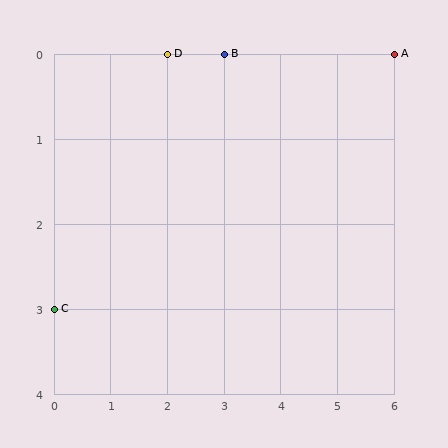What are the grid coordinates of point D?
Point D is at grid coordinates (2, 0).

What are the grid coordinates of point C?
Point C is at grid coordinates (0, 3).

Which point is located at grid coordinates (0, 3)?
Point C is at (0, 3).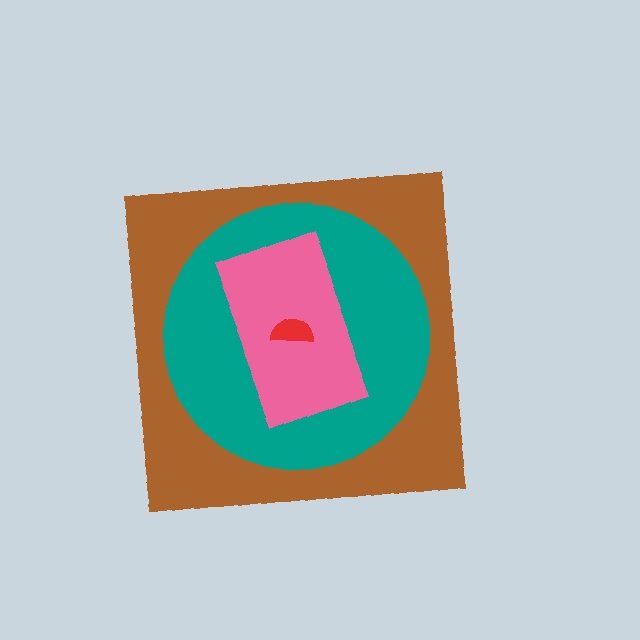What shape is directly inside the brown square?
The teal circle.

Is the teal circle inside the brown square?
Yes.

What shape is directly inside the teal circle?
The pink rectangle.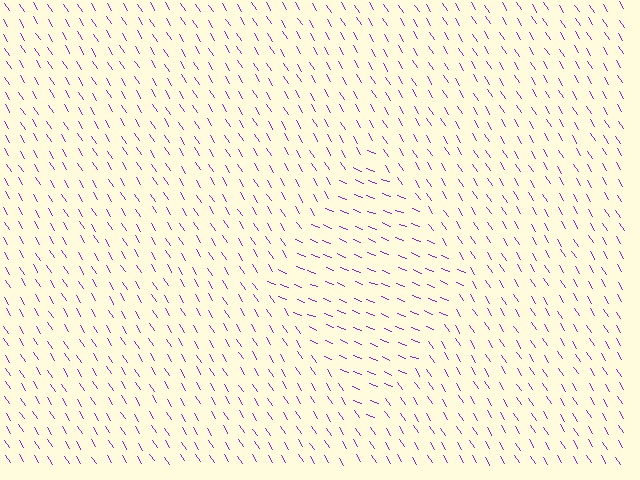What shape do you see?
I see a diamond.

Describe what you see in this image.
The image is filled with small purple line segments. A diamond region in the image has lines oriented differently from the surrounding lines, creating a visible texture boundary.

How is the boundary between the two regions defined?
The boundary is defined purely by a change in line orientation (approximately 36 degrees difference). All lines are the same color and thickness.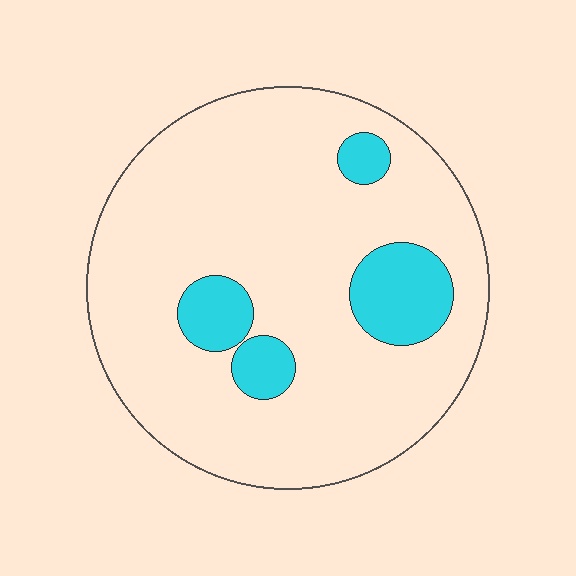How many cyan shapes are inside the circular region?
4.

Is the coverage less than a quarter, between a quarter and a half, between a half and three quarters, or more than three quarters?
Less than a quarter.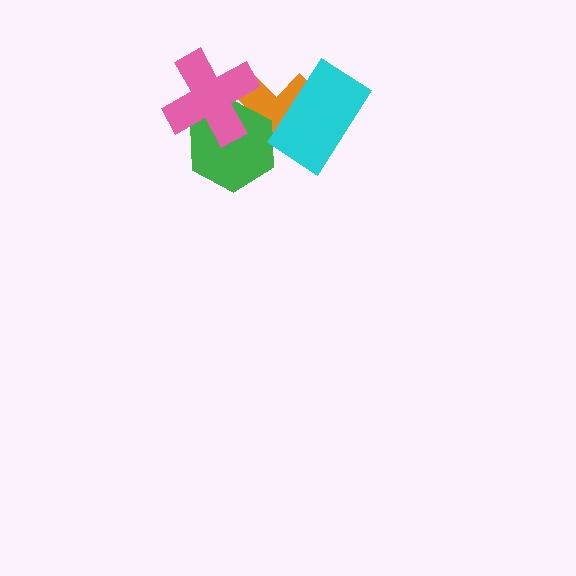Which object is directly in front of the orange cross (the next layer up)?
The green hexagon is directly in front of the orange cross.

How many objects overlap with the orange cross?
3 objects overlap with the orange cross.